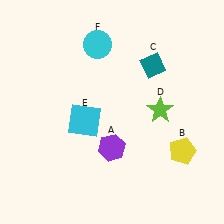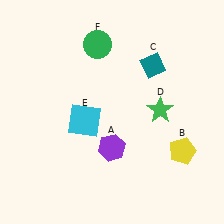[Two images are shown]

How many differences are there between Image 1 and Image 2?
There are 2 differences between the two images.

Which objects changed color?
D changed from lime to green. F changed from cyan to green.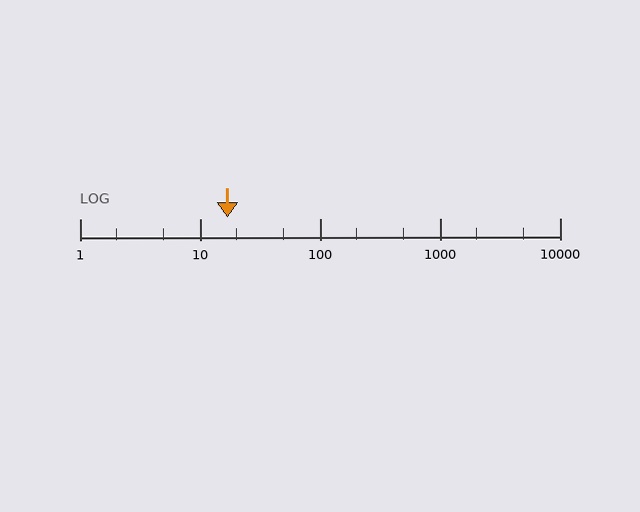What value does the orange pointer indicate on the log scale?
The pointer indicates approximately 17.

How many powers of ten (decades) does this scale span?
The scale spans 4 decades, from 1 to 10000.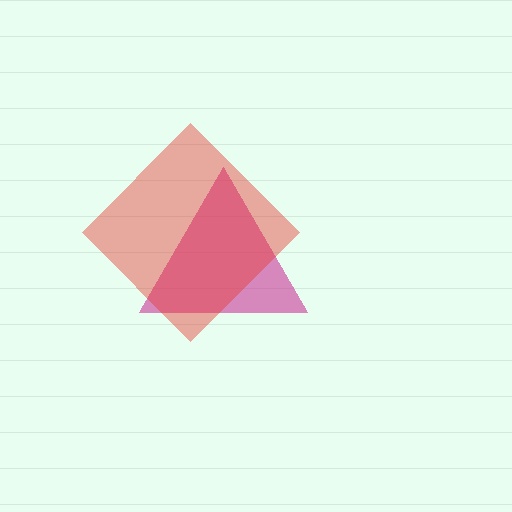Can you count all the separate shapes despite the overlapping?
Yes, there are 2 separate shapes.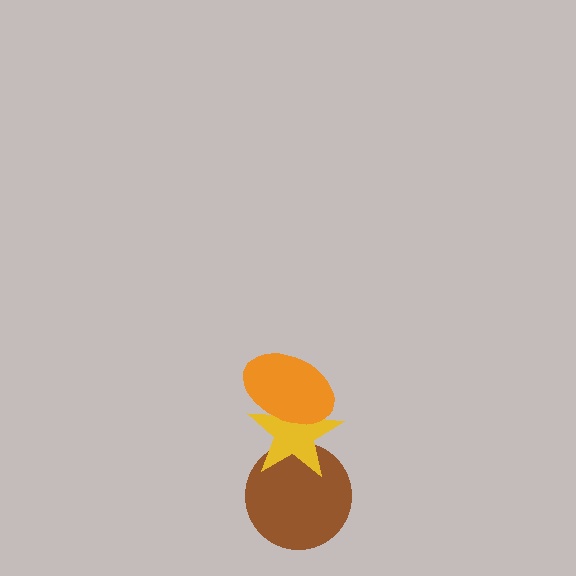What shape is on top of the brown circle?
The yellow star is on top of the brown circle.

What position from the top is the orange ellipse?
The orange ellipse is 1st from the top.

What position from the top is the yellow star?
The yellow star is 2nd from the top.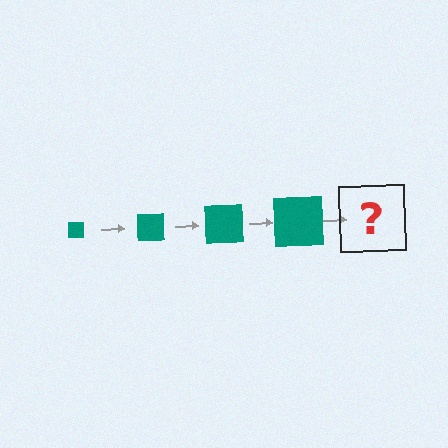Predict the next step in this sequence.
The next step is a teal square, larger than the previous one.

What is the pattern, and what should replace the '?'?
The pattern is that the square gets progressively larger each step. The '?' should be a teal square, larger than the previous one.